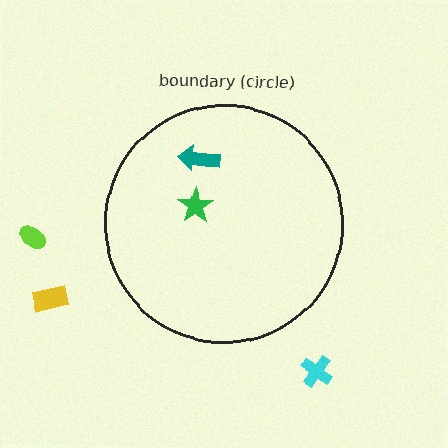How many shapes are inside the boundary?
2 inside, 3 outside.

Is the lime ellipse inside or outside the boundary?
Outside.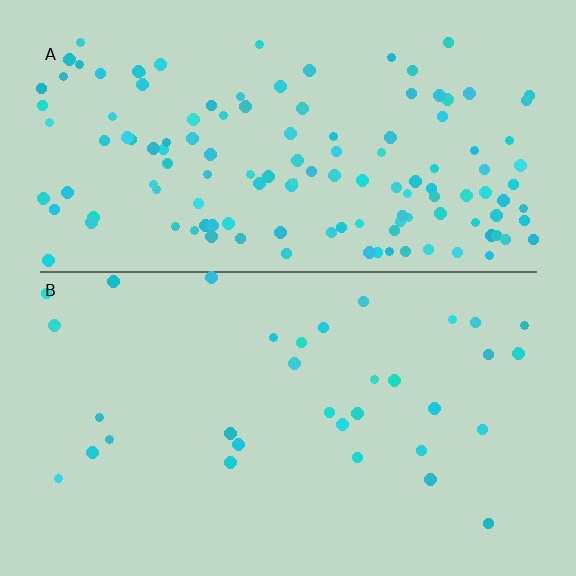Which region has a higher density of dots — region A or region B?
A (the top).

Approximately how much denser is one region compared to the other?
Approximately 4.0× — region A over region B.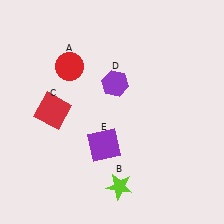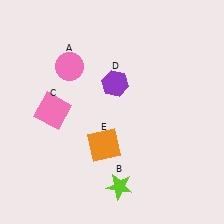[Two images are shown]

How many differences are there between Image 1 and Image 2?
There are 3 differences between the two images.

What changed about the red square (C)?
In Image 1, C is red. In Image 2, it changed to pink.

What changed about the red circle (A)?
In Image 1, A is red. In Image 2, it changed to pink.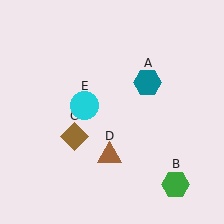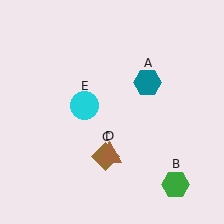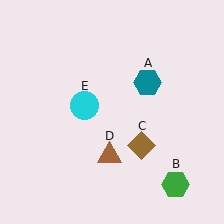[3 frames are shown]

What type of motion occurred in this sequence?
The brown diamond (object C) rotated counterclockwise around the center of the scene.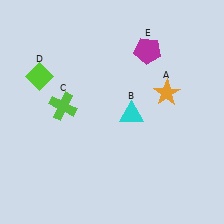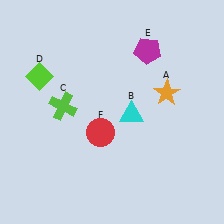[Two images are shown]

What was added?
A red circle (F) was added in Image 2.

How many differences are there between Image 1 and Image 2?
There is 1 difference between the two images.